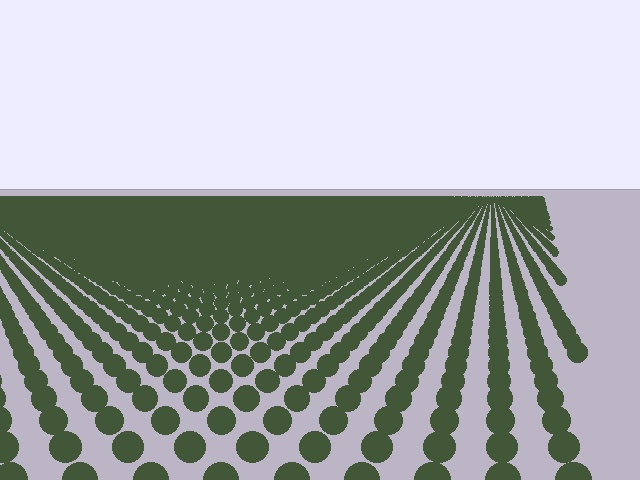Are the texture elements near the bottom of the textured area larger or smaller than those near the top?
Larger. Near the bottom, elements are closer to the viewer and appear at a bigger on-screen size.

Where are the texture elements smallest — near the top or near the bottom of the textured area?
Near the top.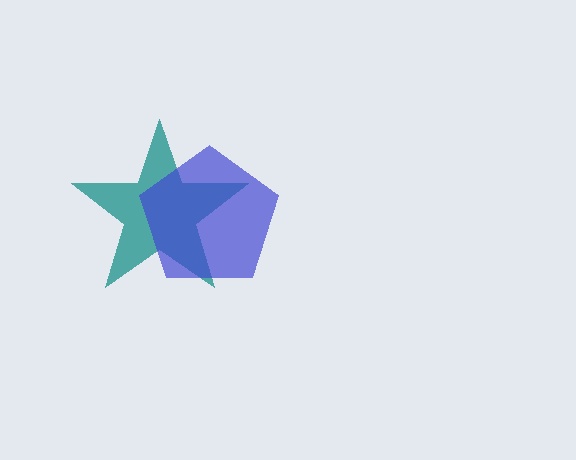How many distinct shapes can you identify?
There are 2 distinct shapes: a teal star, a blue pentagon.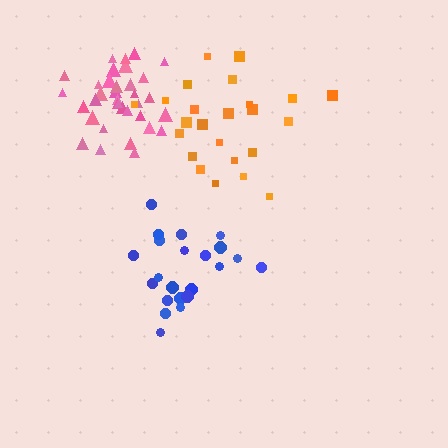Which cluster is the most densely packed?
Pink.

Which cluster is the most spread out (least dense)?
Orange.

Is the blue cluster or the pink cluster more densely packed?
Pink.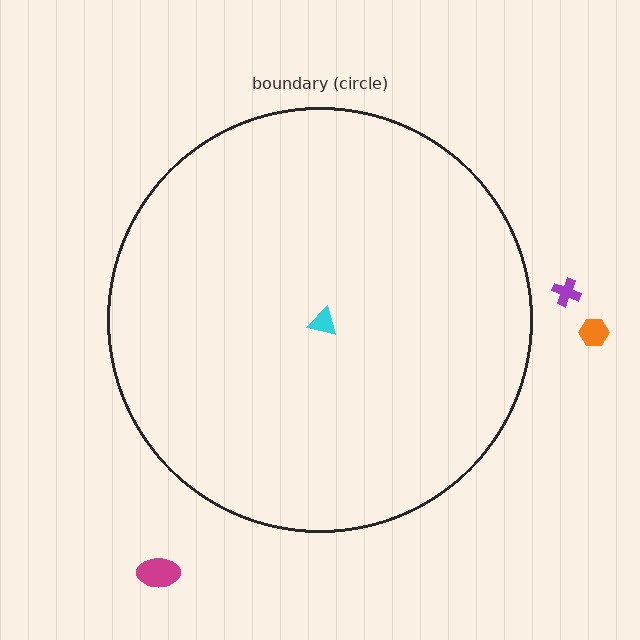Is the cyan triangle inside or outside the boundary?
Inside.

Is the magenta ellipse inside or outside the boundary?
Outside.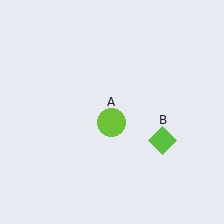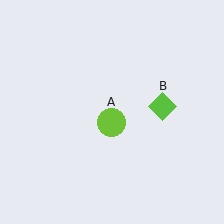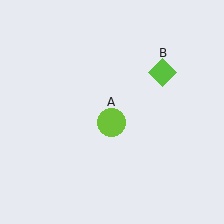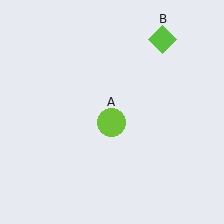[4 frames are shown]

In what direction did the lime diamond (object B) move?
The lime diamond (object B) moved up.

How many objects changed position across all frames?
1 object changed position: lime diamond (object B).